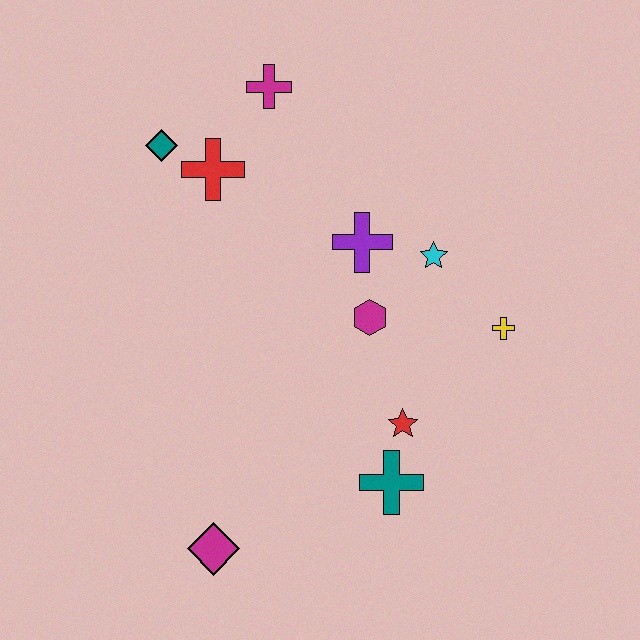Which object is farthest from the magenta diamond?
The magenta cross is farthest from the magenta diamond.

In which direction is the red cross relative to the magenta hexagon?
The red cross is to the left of the magenta hexagon.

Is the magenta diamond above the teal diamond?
No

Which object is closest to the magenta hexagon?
The purple cross is closest to the magenta hexagon.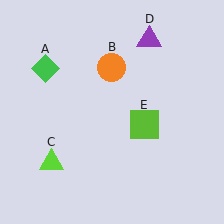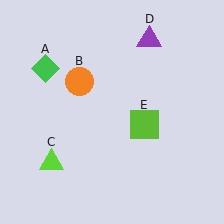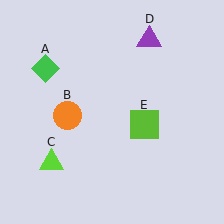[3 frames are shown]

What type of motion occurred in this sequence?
The orange circle (object B) rotated counterclockwise around the center of the scene.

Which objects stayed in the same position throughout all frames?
Green diamond (object A) and lime triangle (object C) and purple triangle (object D) and lime square (object E) remained stationary.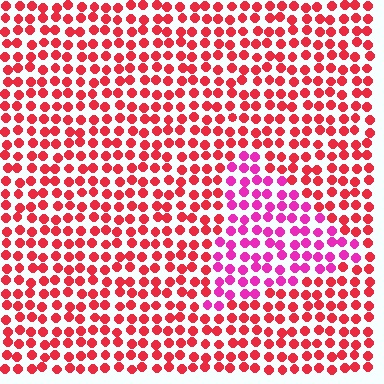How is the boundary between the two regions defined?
The boundary is defined purely by a slight shift in hue (about 39 degrees). Spacing, size, and orientation are identical on both sides.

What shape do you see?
I see a triangle.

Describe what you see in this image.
The image is filled with small red elements in a uniform arrangement. A triangle-shaped region is visible where the elements are tinted to a slightly different hue, forming a subtle color boundary.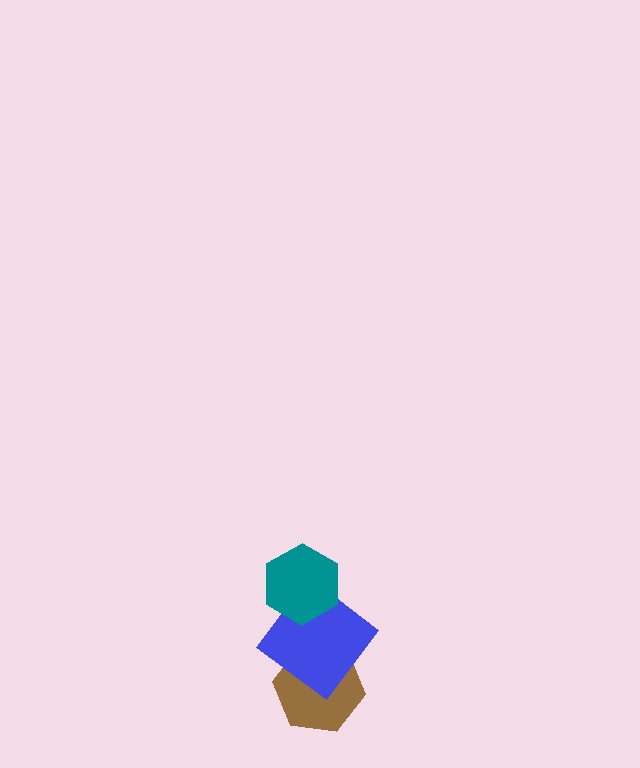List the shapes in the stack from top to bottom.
From top to bottom: the teal hexagon, the blue diamond, the brown hexagon.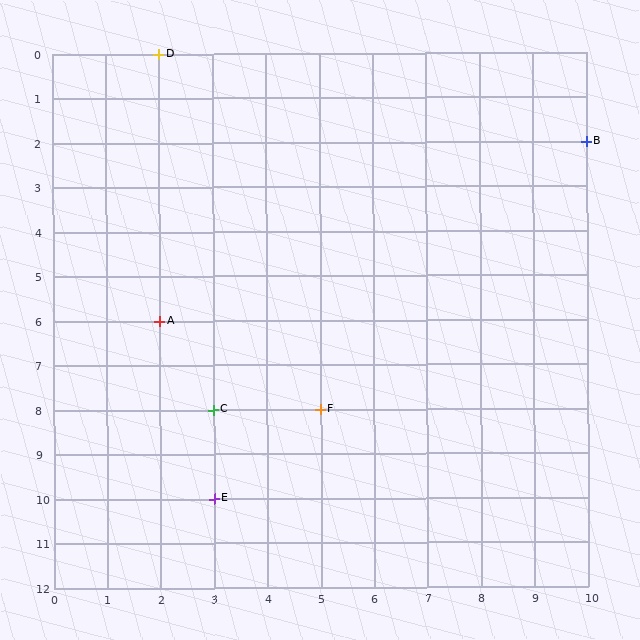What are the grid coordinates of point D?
Point D is at grid coordinates (2, 0).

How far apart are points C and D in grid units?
Points C and D are 1 column and 8 rows apart (about 8.1 grid units diagonally).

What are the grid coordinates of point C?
Point C is at grid coordinates (3, 8).